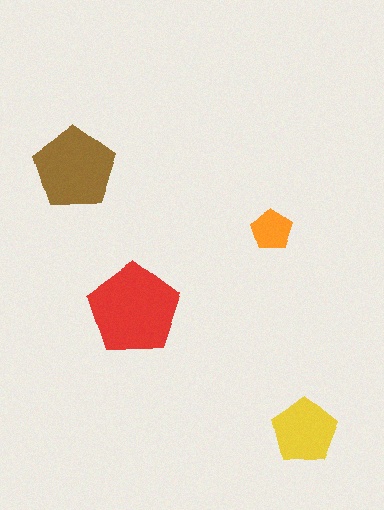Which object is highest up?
The brown pentagon is topmost.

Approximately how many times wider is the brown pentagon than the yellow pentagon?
About 1.5 times wider.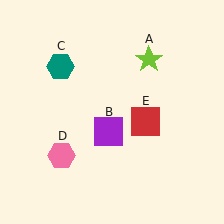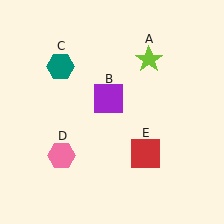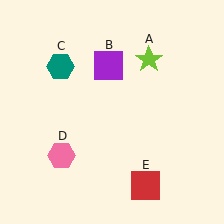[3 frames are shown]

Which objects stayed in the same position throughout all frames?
Lime star (object A) and teal hexagon (object C) and pink hexagon (object D) remained stationary.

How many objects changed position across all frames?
2 objects changed position: purple square (object B), red square (object E).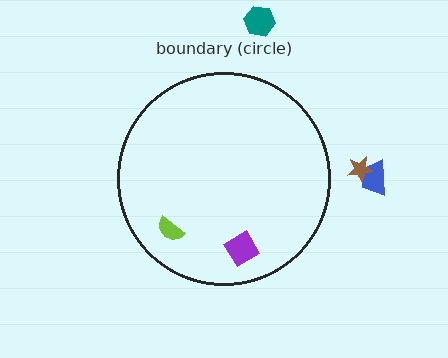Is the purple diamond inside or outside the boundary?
Inside.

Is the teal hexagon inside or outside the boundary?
Outside.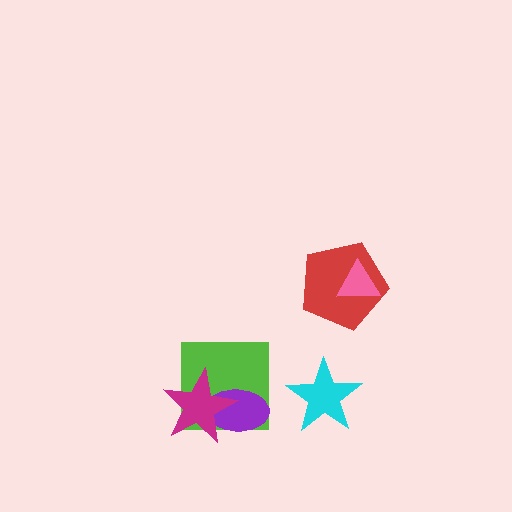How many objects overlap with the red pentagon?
1 object overlaps with the red pentagon.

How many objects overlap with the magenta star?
2 objects overlap with the magenta star.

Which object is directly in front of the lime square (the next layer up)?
The purple ellipse is directly in front of the lime square.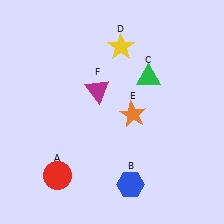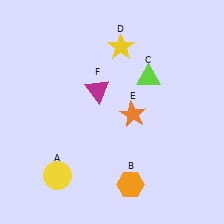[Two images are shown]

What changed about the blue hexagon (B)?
In Image 1, B is blue. In Image 2, it changed to orange.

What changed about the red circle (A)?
In Image 1, A is red. In Image 2, it changed to yellow.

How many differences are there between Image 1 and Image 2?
There are 3 differences between the two images.